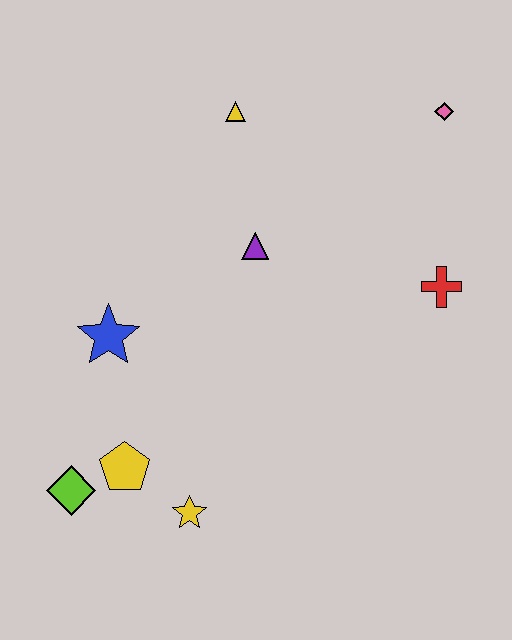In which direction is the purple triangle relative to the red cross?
The purple triangle is to the left of the red cross.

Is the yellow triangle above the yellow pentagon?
Yes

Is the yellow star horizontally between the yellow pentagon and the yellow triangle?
Yes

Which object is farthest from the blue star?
The pink diamond is farthest from the blue star.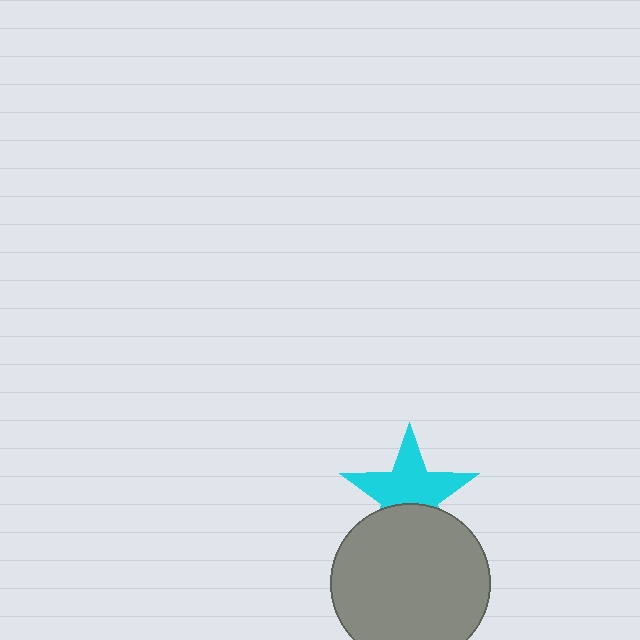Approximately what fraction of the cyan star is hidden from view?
Roughly 36% of the cyan star is hidden behind the gray circle.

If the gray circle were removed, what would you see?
You would see the complete cyan star.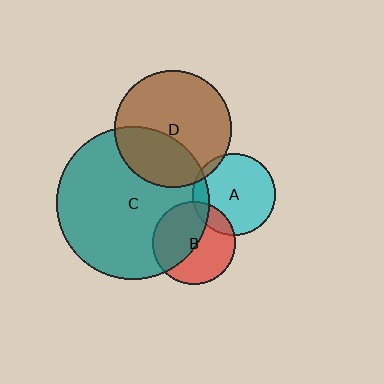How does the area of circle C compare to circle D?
Approximately 1.7 times.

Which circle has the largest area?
Circle C (teal).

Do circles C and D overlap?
Yes.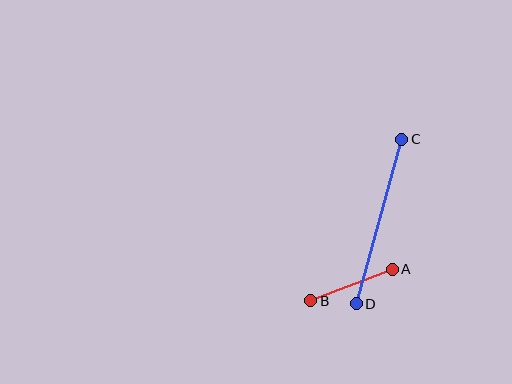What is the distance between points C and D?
The distance is approximately 171 pixels.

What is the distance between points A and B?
The distance is approximately 87 pixels.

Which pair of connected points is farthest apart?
Points C and D are farthest apart.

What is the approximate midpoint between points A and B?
The midpoint is at approximately (352, 285) pixels.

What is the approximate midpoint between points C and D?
The midpoint is at approximately (379, 222) pixels.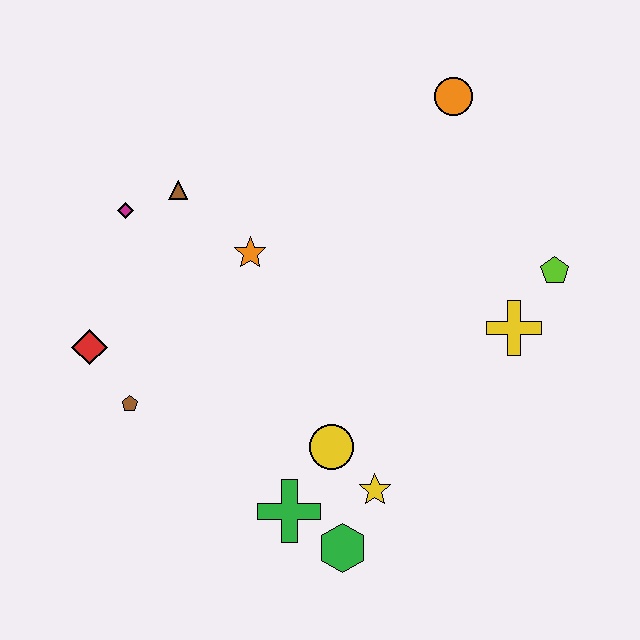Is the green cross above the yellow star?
No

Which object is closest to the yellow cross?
The lime pentagon is closest to the yellow cross.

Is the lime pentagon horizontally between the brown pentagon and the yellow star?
No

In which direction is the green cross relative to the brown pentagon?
The green cross is to the right of the brown pentagon.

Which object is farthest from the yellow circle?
The orange circle is farthest from the yellow circle.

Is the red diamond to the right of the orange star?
No